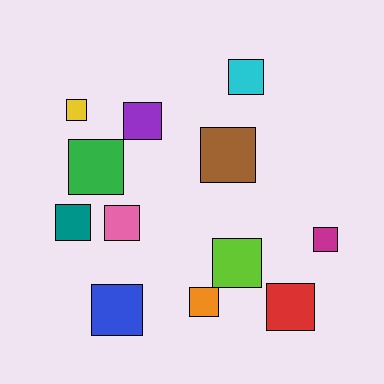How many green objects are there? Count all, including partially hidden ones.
There is 1 green object.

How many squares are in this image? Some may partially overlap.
There are 12 squares.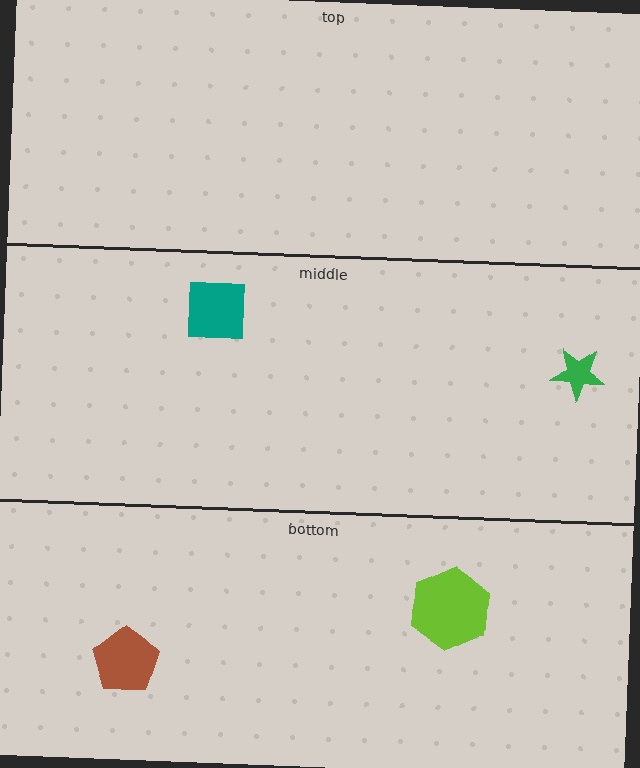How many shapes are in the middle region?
2.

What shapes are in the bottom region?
The brown pentagon, the lime hexagon.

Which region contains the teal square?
The middle region.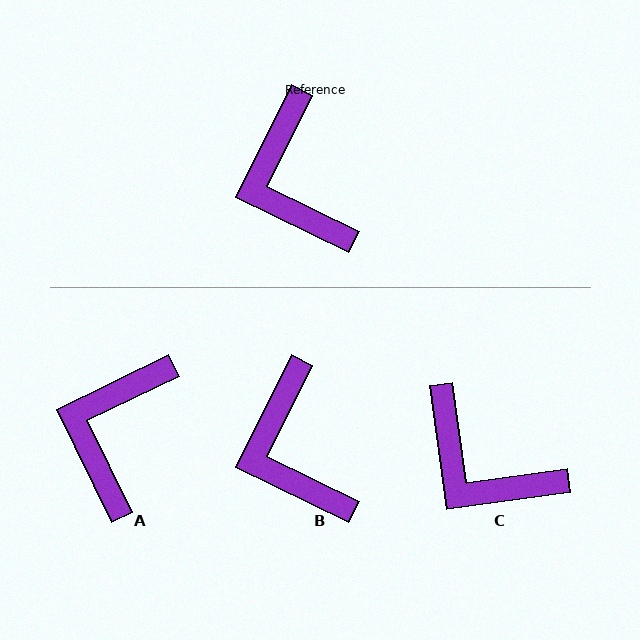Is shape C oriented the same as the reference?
No, it is off by about 34 degrees.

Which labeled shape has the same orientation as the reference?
B.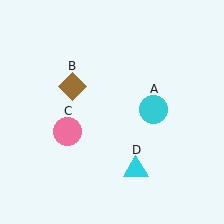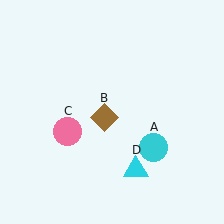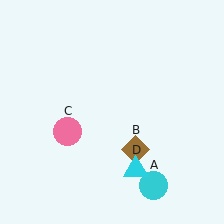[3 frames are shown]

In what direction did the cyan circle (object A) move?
The cyan circle (object A) moved down.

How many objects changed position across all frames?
2 objects changed position: cyan circle (object A), brown diamond (object B).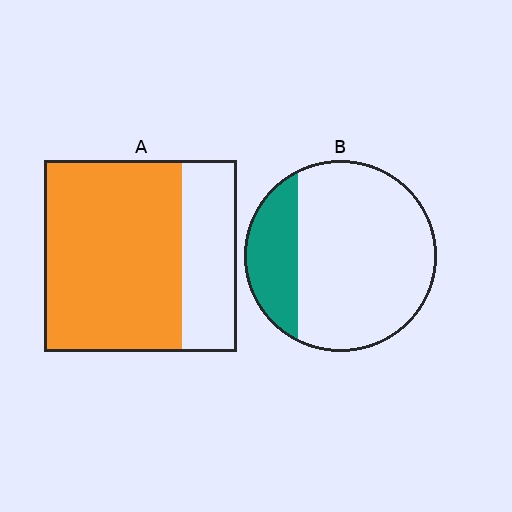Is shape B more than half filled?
No.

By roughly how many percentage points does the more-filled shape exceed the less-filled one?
By roughly 50 percentage points (A over B).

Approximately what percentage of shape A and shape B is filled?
A is approximately 70% and B is approximately 25%.